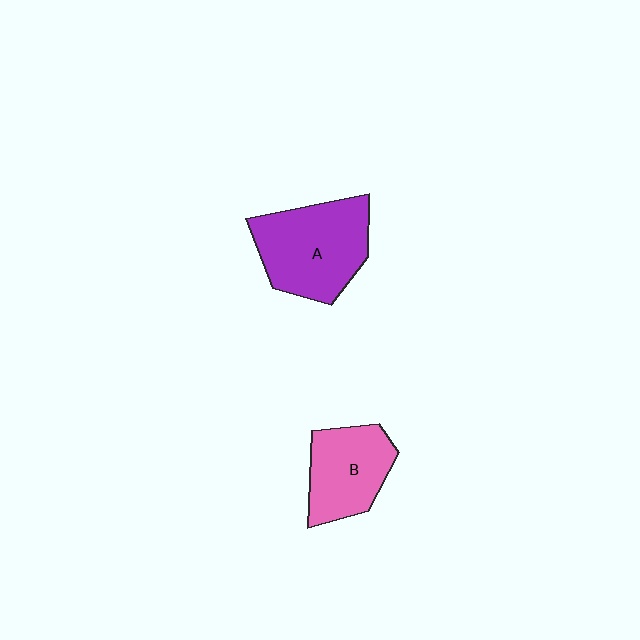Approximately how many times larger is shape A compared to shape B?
Approximately 1.4 times.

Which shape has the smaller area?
Shape B (pink).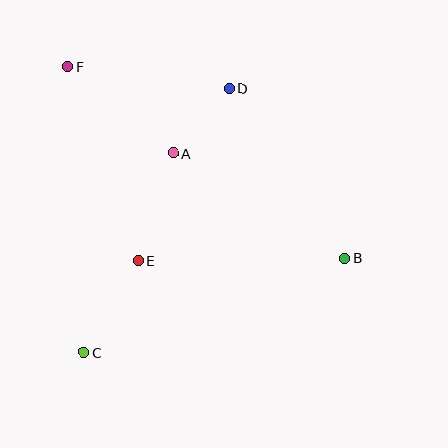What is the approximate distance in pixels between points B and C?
The distance between B and C is approximately 278 pixels.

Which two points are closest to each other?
Points A and D are closest to each other.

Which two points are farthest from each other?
Points B and F are farthest from each other.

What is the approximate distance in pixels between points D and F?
The distance between D and F is approximately 164 pixels.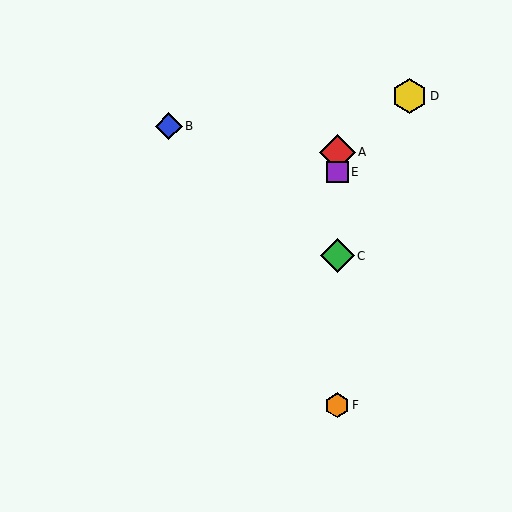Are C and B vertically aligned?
No, C is at x≈337 and B is at x≈169.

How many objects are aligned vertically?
4 objects (A, C, E, F) are aligned vertically.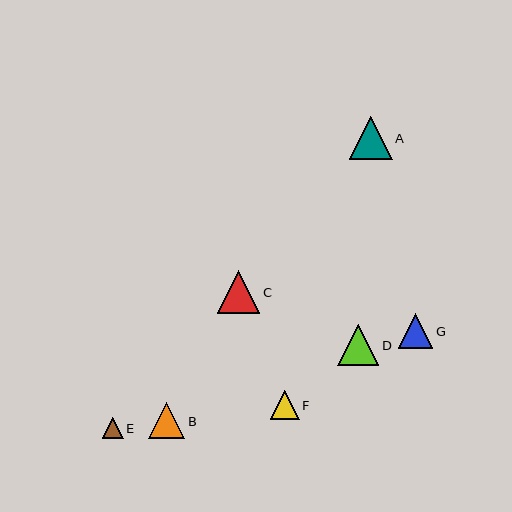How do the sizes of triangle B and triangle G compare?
Triangle B and triangle G are approximately the same size.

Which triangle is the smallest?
Triangle E is the smallest with a size of approximately 21 pixels.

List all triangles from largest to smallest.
From largest to smallest: A, C, D, B, G, F, E.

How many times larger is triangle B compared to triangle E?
Triangle B is approximately 1.7 times the size of triangle E.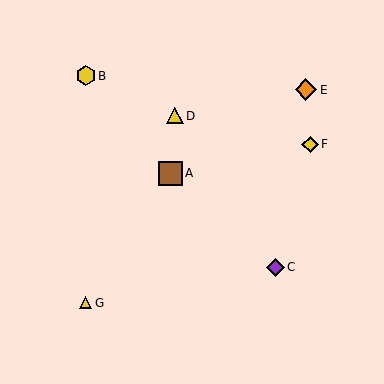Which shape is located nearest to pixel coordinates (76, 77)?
The yellow hexagon (labeled B) at (86, 76) is nearest to that location.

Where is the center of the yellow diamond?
The center of the yellow diamond is at (310, 144).